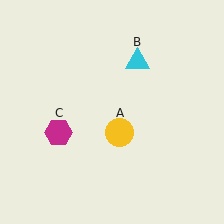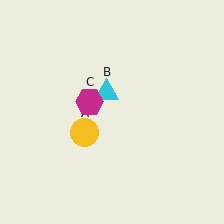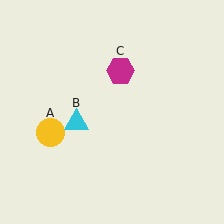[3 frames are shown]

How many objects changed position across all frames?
3 objects changed position: yellow circle (object A), cyan triangle (object B), magenta hexagon (object C).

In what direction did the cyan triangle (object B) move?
The cyan triangle (object B) moved down and to the left.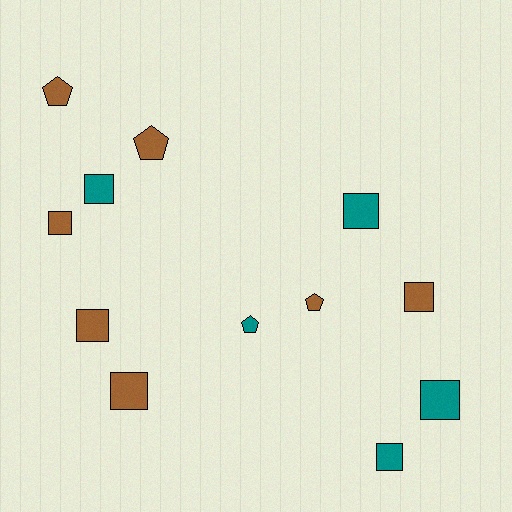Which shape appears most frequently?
Square, with 8 objects.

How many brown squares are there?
There are 4 brown squares.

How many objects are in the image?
There are 12 objects.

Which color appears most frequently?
Brown, with 7 objects.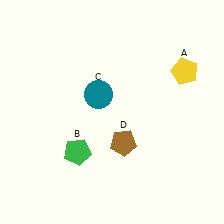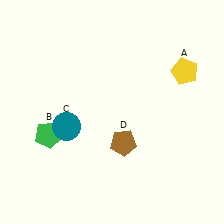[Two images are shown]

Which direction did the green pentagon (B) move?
The green pentagon (B) moved left.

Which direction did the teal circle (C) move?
The teal circle (C) moved down.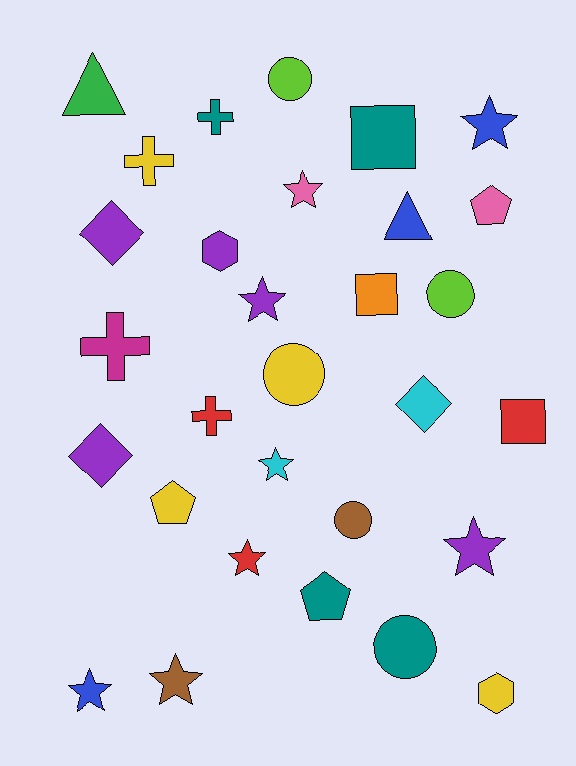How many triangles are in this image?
There are 2 triangles.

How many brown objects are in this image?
There are 2 brown objects.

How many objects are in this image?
There are 30 objects.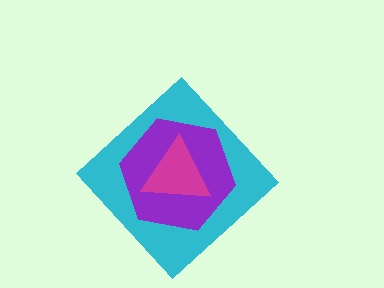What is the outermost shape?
The cyan diamond.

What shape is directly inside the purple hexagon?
The magenta triangle.